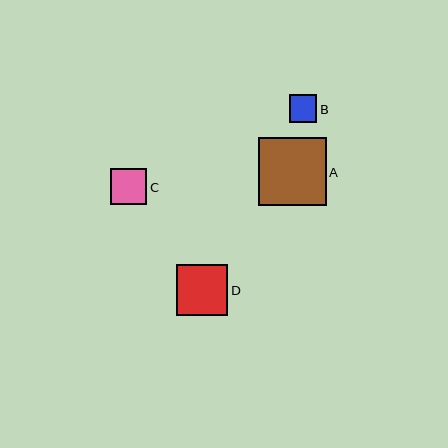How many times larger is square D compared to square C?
Square D is approximately 1.4 times the size of square C.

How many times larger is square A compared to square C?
Square A is approximately 1.9 times the size of square C.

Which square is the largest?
Square A is the largest with a size of approximately 68 pixels.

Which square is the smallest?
Square B is the smallest with a size of approximately 27 pixels.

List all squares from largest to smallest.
From largest to smallest: A, D, C, B.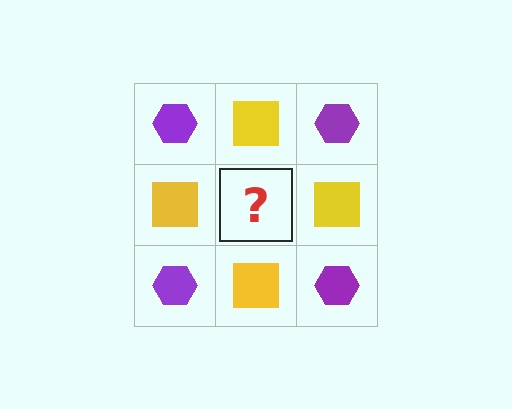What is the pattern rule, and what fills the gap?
The rule is that it alternates purple hexagon and yellow square in a checkerboard pattern. The gap should be filled with a purple hexagon.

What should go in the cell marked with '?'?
The missing cell should contain a purple hexagon.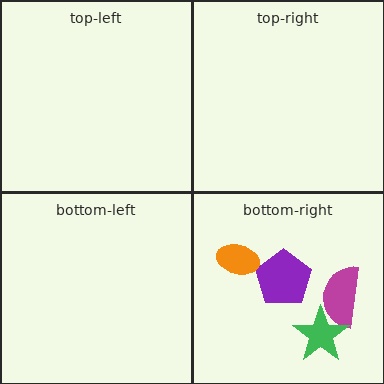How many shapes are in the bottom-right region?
4.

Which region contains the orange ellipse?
The bottom-right region.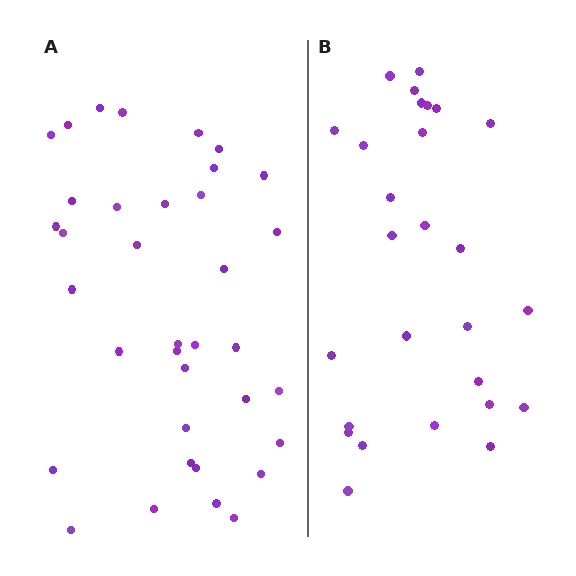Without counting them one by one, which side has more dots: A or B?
Region A (the left region) has more dots.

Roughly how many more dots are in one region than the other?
Region A has roughly 8 or so more dots than region B.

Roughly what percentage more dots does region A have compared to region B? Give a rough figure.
About 35% more.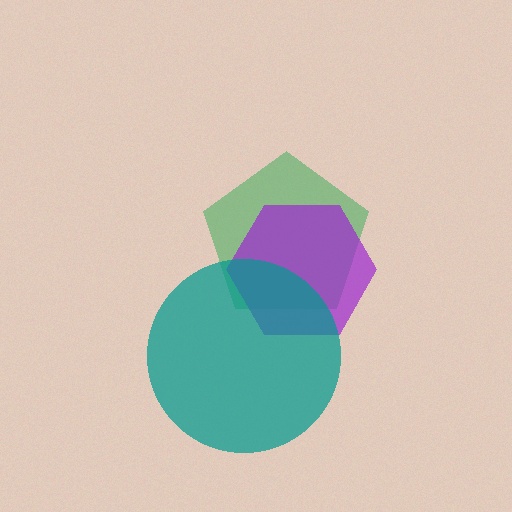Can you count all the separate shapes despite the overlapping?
Yes, there are 3 separate shapes.